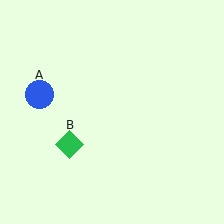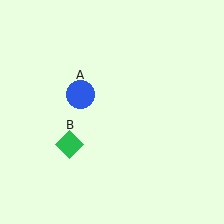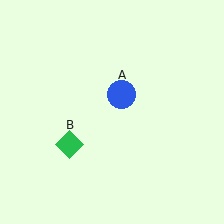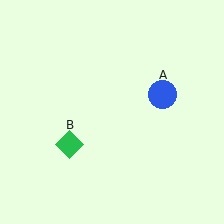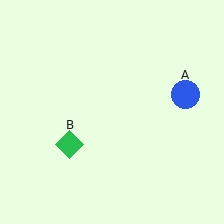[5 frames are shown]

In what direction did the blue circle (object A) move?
The blue circle (object A) moved right.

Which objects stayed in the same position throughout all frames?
Green diamond (object B) remained stationary.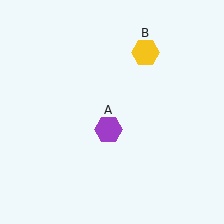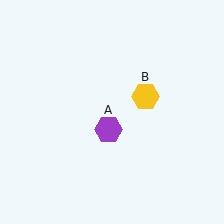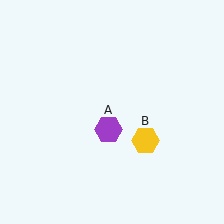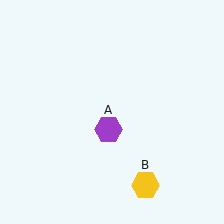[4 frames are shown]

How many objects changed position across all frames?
1 object changed position: yellow hexagon (object B).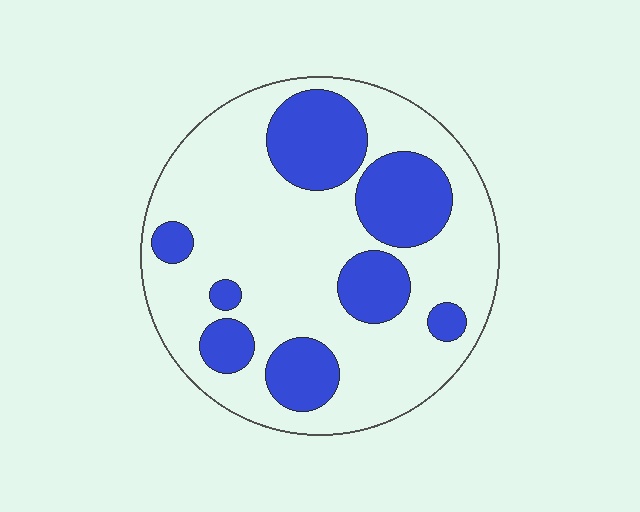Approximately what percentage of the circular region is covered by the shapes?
Approximately 30%.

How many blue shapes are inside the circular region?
8.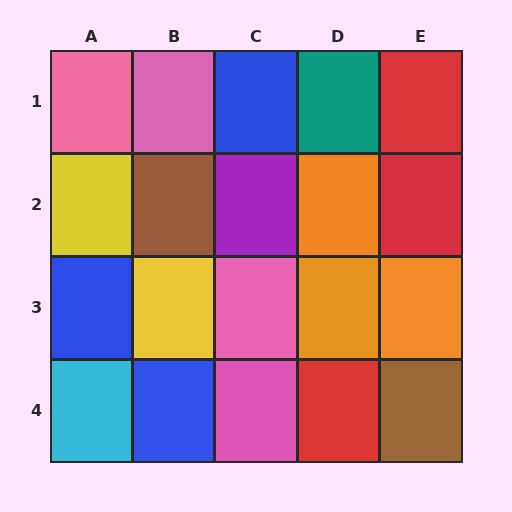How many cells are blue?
3 cells are blue.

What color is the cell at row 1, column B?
Pink.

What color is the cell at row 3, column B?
Yellow.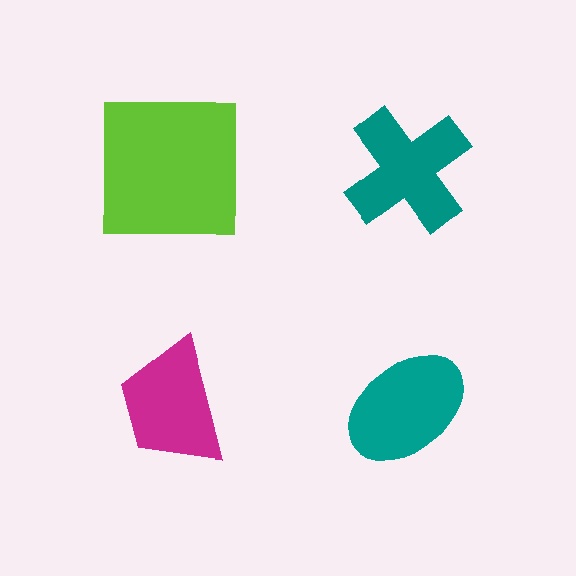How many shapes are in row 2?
2 shapes.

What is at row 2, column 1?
A magenta trapezoid.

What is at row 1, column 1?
A lime square.